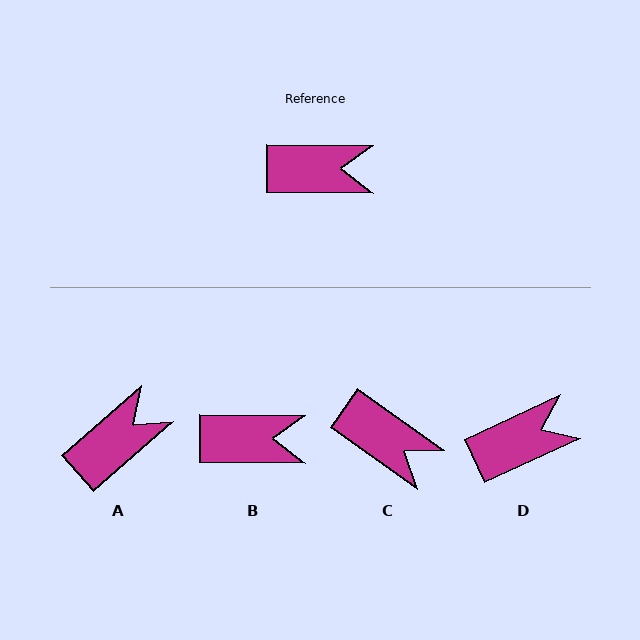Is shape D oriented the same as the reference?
No, it is off by about 25 degrees.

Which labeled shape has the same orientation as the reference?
B.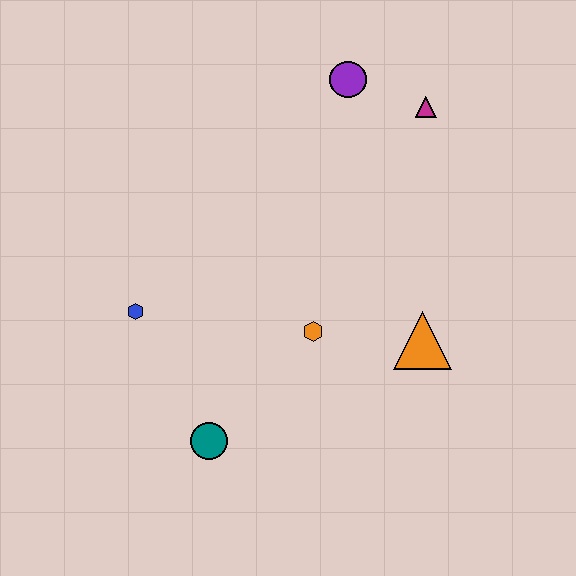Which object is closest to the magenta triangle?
The purple circle is closest to the magenta triangle.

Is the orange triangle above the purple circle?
No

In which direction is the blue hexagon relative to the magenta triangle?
The blue hexagon is to the left of the magenta triangle.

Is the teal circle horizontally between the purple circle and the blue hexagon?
Yes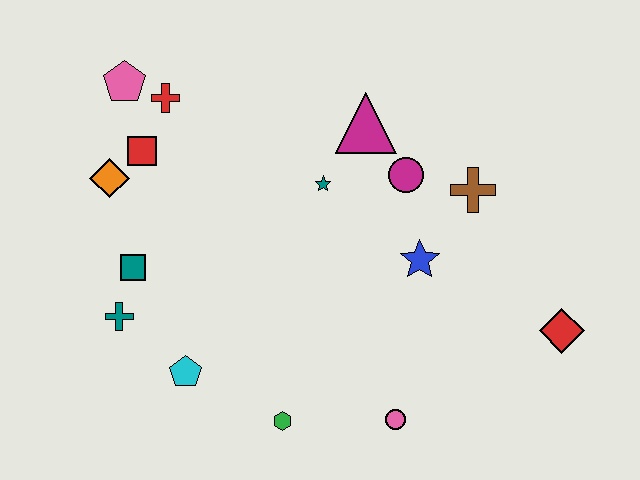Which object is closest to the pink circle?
The green hexagon is closest to the pink circle.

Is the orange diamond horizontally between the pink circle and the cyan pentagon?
No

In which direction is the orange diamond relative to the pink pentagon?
The orange diamond is below the pink pentagon.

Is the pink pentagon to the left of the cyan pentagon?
Yes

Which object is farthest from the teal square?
The red diamond is farthest from the teal square.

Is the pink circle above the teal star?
No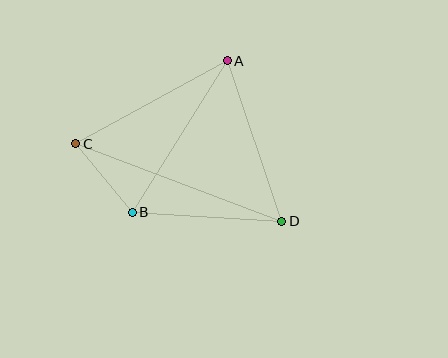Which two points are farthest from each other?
Points C and D are farthest from each other.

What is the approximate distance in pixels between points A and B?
The distance between A and B is approximately 179 pixels.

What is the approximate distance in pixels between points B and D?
The distance between B and D is approximately 150 pixels.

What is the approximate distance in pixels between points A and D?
The distance between A and D is approximately 169 pixels.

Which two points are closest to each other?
Points B and C are closest to each other.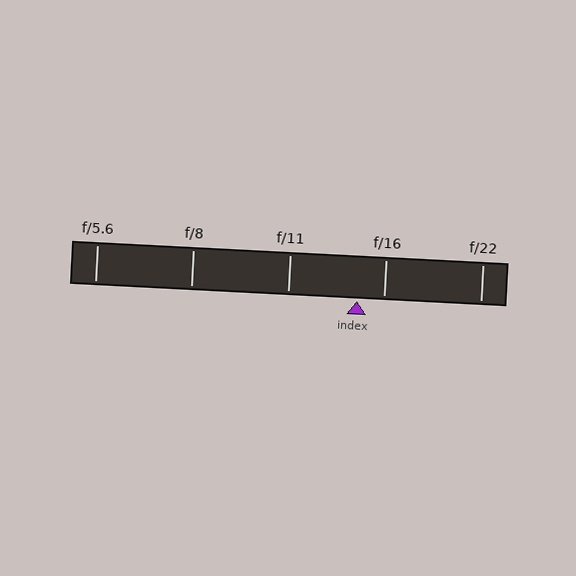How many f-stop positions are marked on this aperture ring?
There are 5 f-stop positions marked.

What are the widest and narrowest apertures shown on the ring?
The widest aperture shown is f/5.6 and the narrowest is f/22.